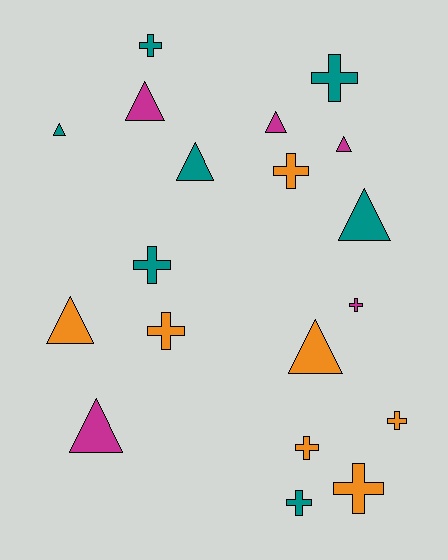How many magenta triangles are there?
There are 4 magenta triangles.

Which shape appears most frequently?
Cross, with 10 objects.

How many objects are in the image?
There are 19 objects.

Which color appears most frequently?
Orange, with 7 objects.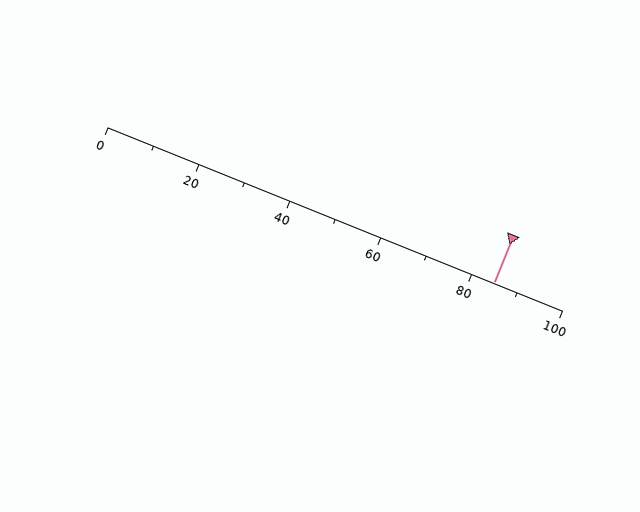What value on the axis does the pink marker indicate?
The marker indicates approximately 85.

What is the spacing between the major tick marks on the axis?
The major ticks are spaced 20 apart.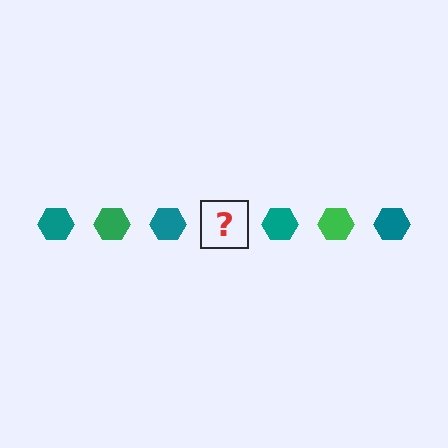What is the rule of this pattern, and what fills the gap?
The rule is that the pattern cycles through teal, green hexagons. The gap should be filled with a green hexagon.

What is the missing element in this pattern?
The missing element is a green hexagon.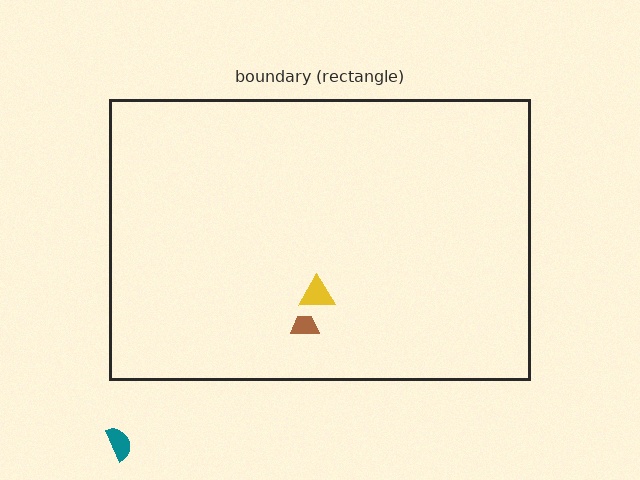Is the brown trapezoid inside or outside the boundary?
Inside.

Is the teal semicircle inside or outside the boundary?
Outside.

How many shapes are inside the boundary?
2 inside, 1 outside.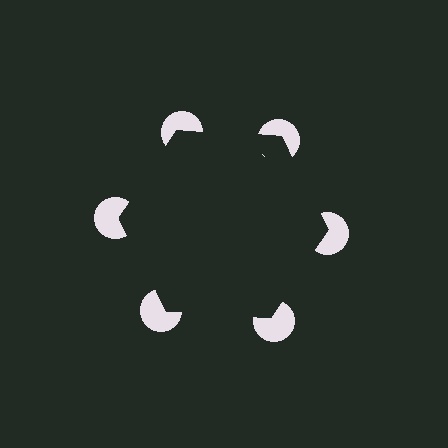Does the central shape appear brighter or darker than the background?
It typically appears slightly darker than the background, even though no actual brightness change is drawn.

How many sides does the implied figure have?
6 sides.